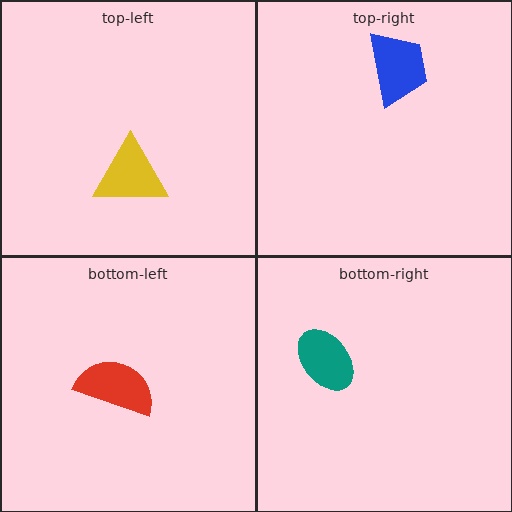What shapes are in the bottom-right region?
The teal ellipse.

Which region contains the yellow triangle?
The top-left region.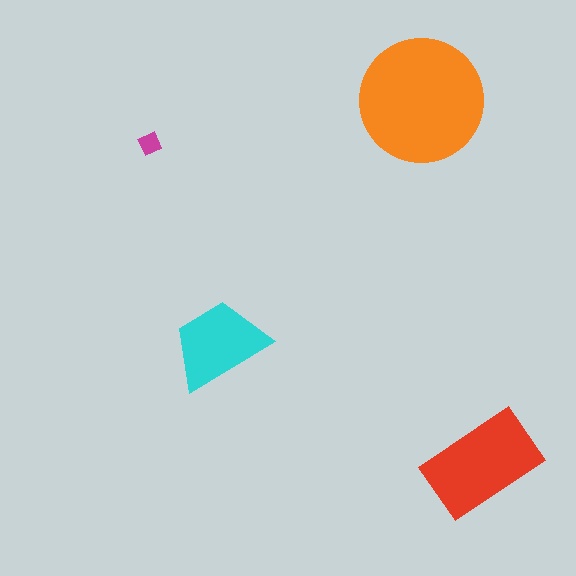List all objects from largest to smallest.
The orange circle, the red rectangle, the cyan trapezoid, the magenta diamond.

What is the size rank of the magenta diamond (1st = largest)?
4th.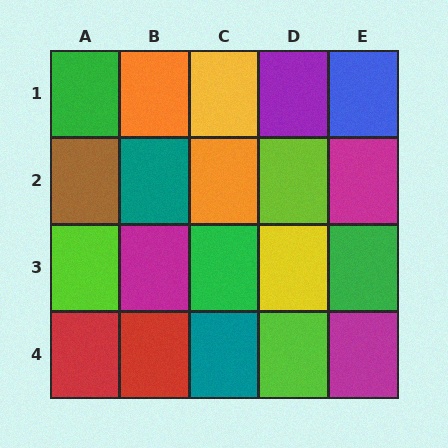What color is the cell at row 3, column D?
Yellow.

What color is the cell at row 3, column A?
Lime.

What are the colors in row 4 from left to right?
Red, red, teal, lime, magenta.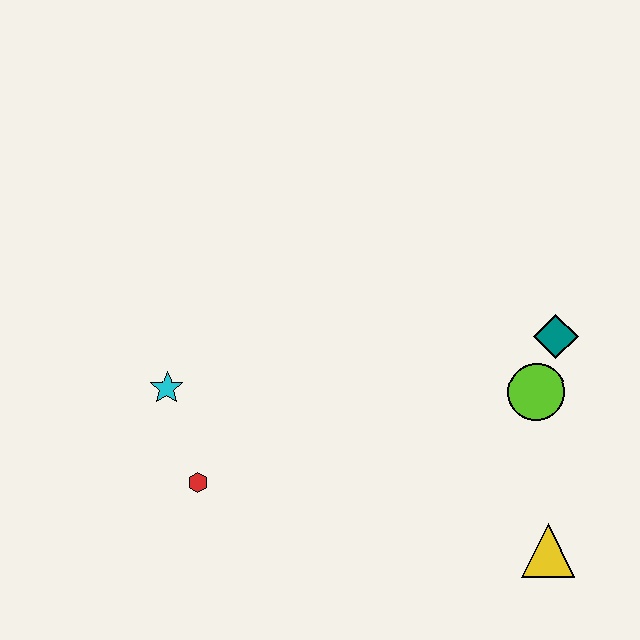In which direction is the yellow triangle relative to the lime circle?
The yellow triangle is below the lime circle.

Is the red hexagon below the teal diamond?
Yes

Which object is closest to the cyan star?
The red hexagon is closest to the cyan star.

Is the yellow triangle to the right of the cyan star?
Yes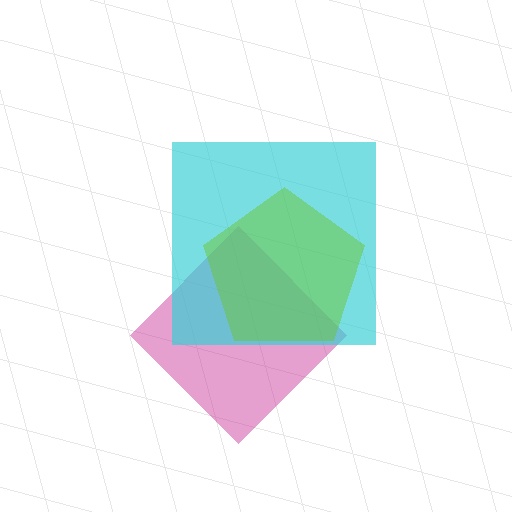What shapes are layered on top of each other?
The layered shapes are: a magenta diamond, a cyan square, a lime pentagon.